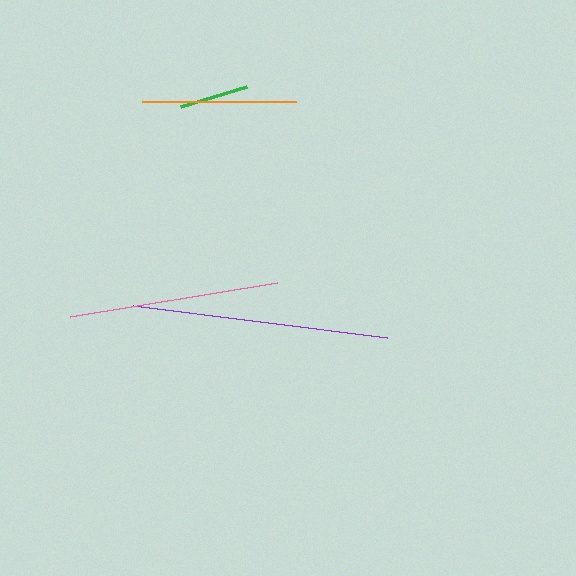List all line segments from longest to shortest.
From longest to shortest: purple, pink, orange, green.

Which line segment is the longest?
The purple line is the longest at approximately 256 pixels.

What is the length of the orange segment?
The orange segment is approximately 153 pixels long.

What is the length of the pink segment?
The pink segment is approximately 209 pixels long.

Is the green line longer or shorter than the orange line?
The orange line is longer than the green line.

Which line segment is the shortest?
The green line is the shortest at approximately 69 pixels.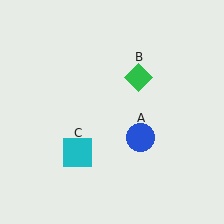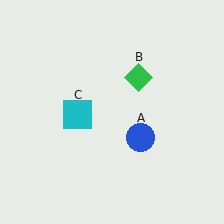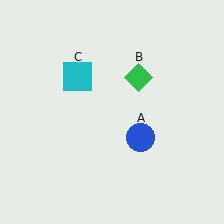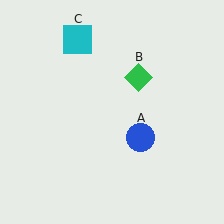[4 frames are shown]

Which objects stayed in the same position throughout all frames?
Blue circle (object A) and green diamond (object B) remained stationary.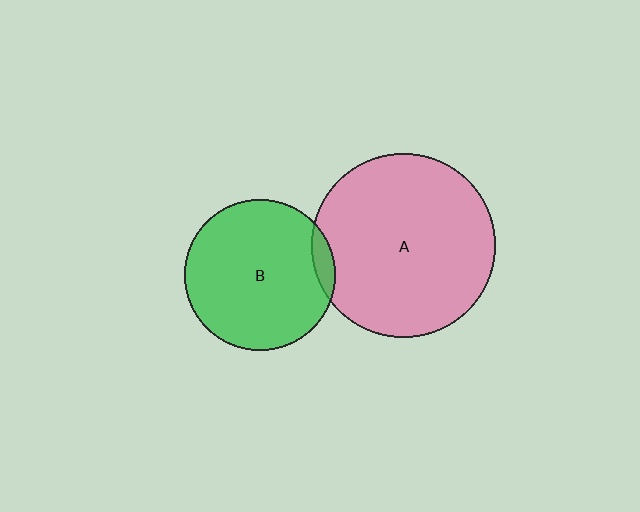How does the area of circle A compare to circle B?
Approximately 1.5 times.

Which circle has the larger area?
Circle A (pink).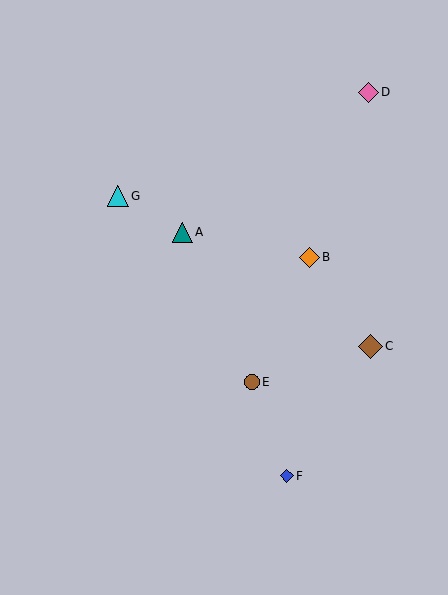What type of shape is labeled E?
Shape E is a brown circle.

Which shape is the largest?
The brown diamond (labeled C) is the largest.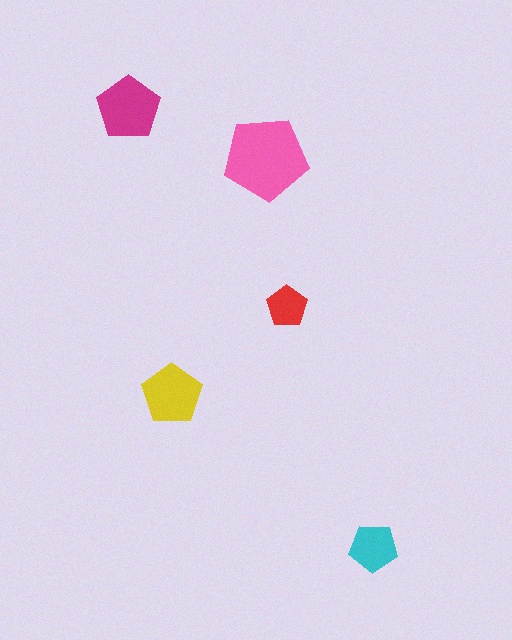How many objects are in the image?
There are 5 objects in the image.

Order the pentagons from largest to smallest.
the pink one, the magenta one, the yellow one, the cyan one, the red one.